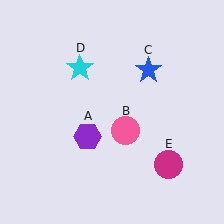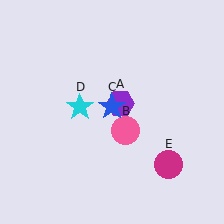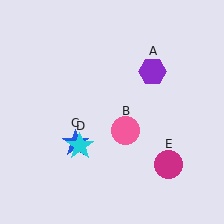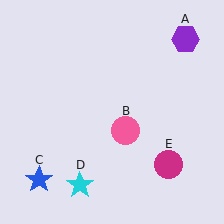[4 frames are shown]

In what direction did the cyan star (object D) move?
The cyan star (object D) moved down.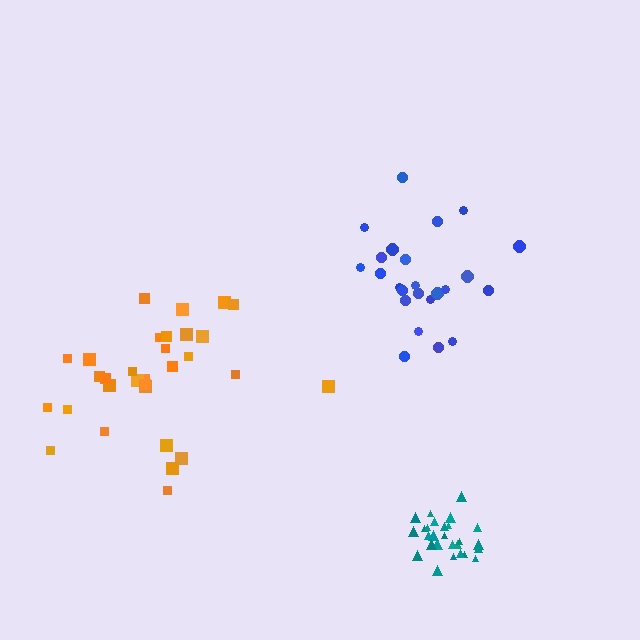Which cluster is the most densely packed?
Teal.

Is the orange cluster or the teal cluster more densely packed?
Teal.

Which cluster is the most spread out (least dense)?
Orange.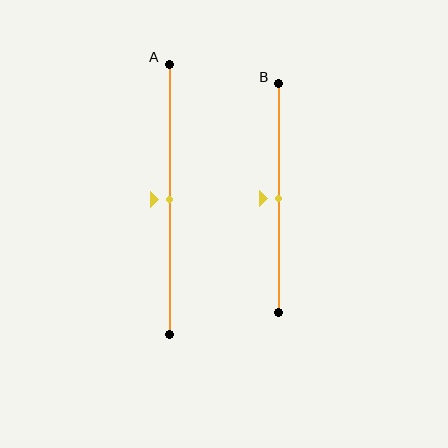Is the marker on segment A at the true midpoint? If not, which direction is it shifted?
Yes, the marker on segment A is at the true midpoint.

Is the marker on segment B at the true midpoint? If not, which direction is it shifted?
Yes, the marker on segment B is at the true midpoint.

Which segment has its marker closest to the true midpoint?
Segment A has its marker closest to the true midpoint.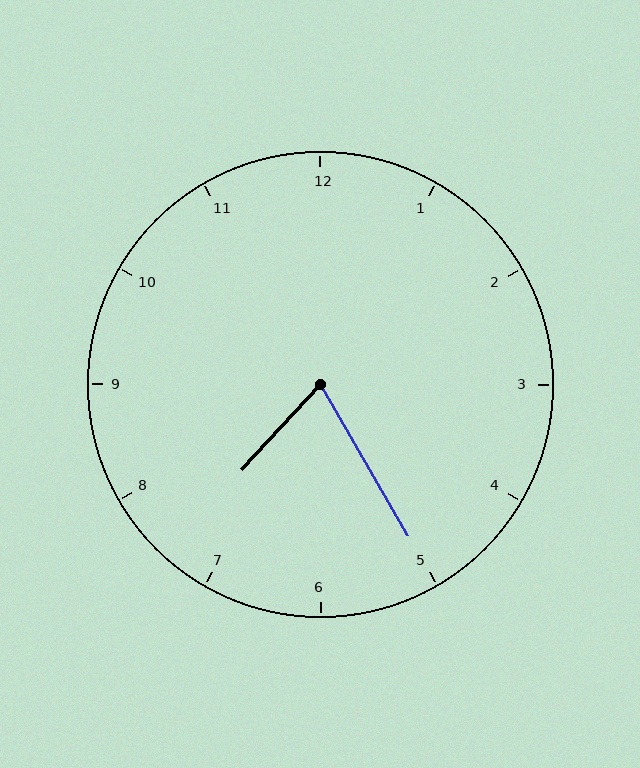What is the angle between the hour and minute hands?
Approximately 72 degrees.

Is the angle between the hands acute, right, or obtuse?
It is acute.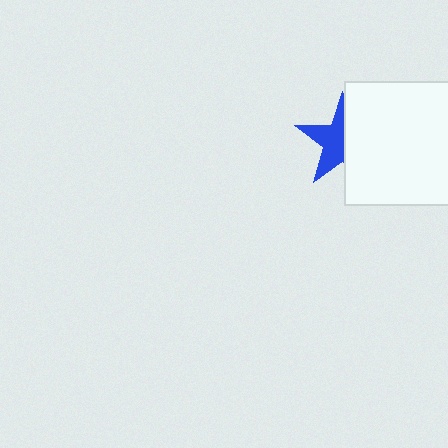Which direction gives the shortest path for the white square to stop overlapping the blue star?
Moving right gives the shortest separation.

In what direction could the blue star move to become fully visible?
The blue star could move left. That would shift it out from behind the white square entirely.